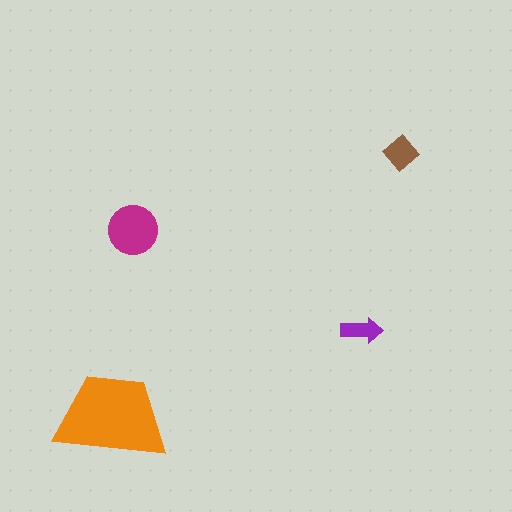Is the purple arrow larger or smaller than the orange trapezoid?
Smaller.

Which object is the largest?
The orange trapezoid.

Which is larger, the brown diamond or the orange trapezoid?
The orange trapezoid.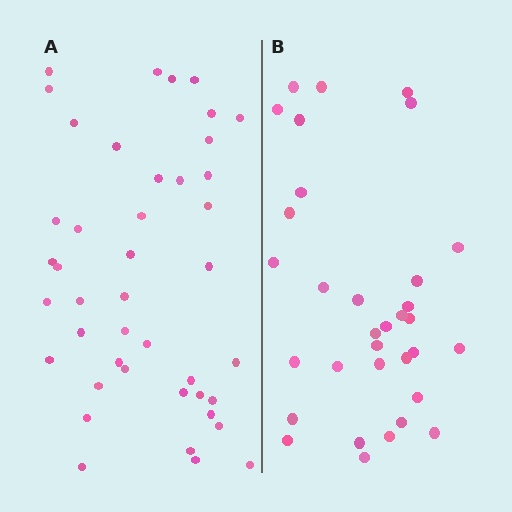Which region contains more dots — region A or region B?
Region A (the left region) has more dots.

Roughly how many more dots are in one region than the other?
Region A has roughly 10 or so more dots than region B.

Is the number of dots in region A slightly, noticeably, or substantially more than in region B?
Region A has noticeably more, but not dramatically so. The ratio is roughly 1.3 to 1.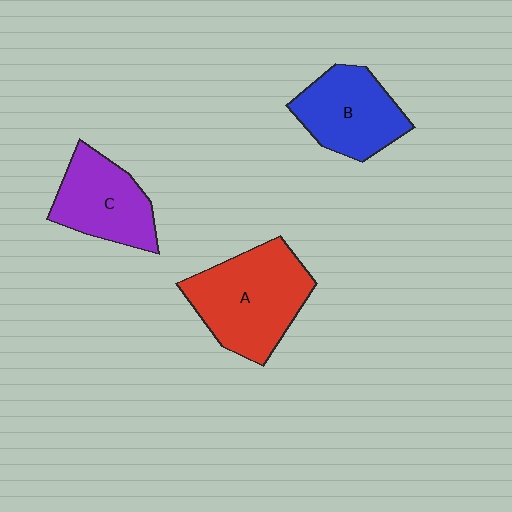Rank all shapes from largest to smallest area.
From largest to smallest: A (red), B (blue), C (purple).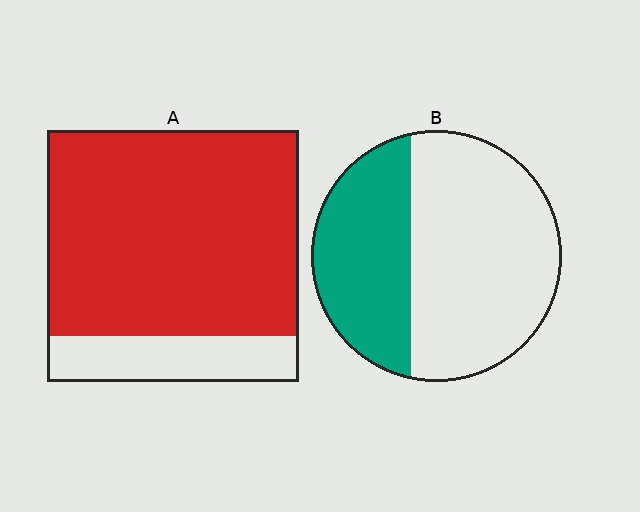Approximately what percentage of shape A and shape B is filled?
A is approximately 80% and B is approximately 35%.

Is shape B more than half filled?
No.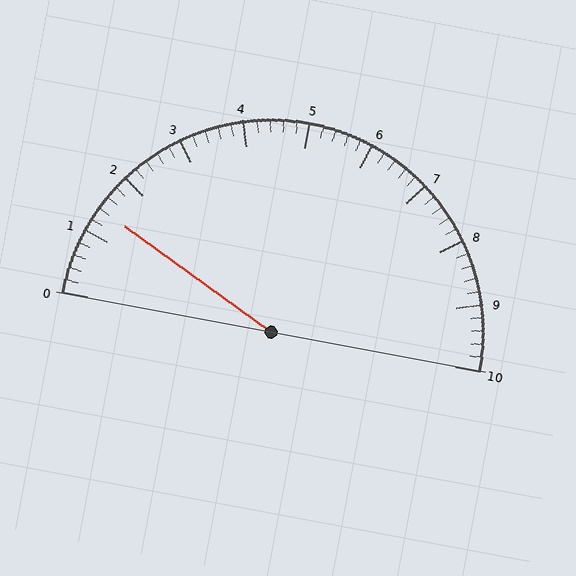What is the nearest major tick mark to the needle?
The nearest major tick mark is 1.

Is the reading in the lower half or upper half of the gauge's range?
The reading is in the lower half of the range (0 to 10).